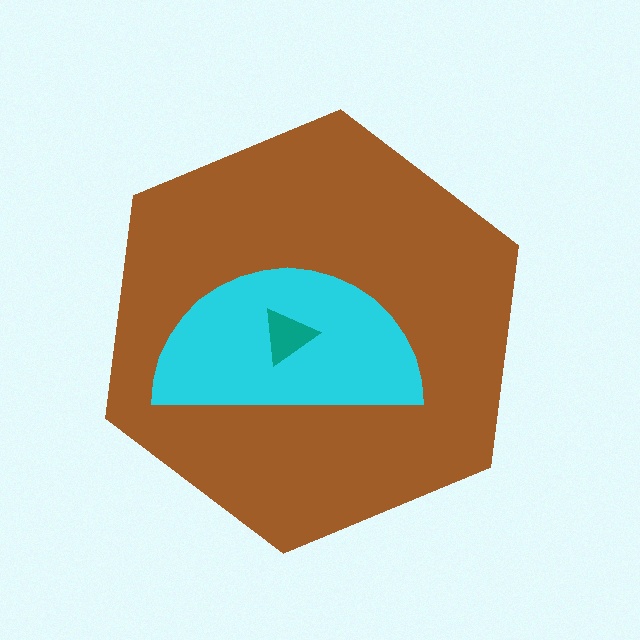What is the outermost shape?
The brown hexagon.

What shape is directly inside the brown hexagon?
The cyan semicircle.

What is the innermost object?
The teal triangle.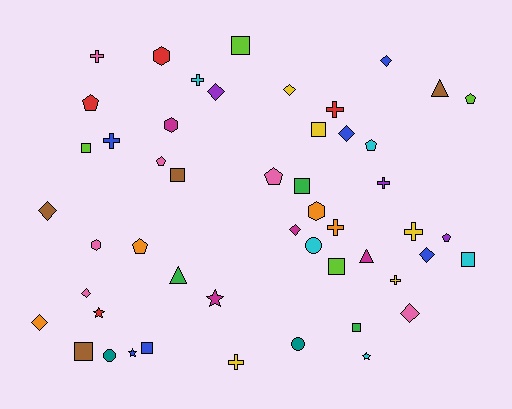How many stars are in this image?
There are 4 stars.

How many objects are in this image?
There are 50 objects.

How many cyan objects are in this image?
There are 5 cyan objects.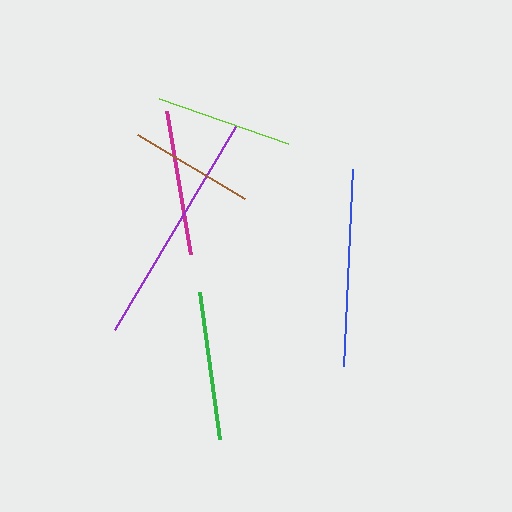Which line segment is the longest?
The purple line is the longest at approximately 237 pixels.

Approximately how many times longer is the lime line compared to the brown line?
The lime line is approximately 1.1 times the length of the brown line.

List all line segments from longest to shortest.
From longest to shortest: purple, blue, green, magenta, lime, brown.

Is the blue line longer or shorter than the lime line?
The blue line is longer than the lime line.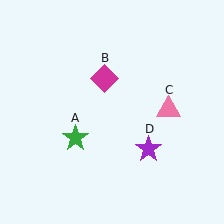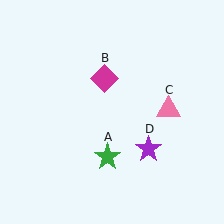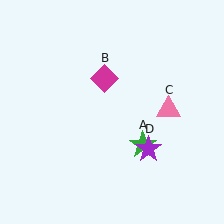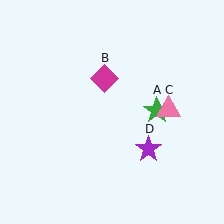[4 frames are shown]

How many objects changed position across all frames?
1 object changed position: green star (object A).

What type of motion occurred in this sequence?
The green star (object A) rotated counterclockwise around the center of the scene.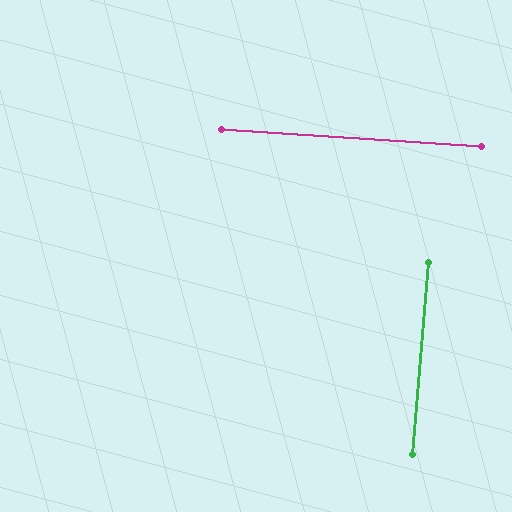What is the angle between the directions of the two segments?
Approximately 89 degrees.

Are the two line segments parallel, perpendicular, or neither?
Perpendicular — they meet at approximately 89°.